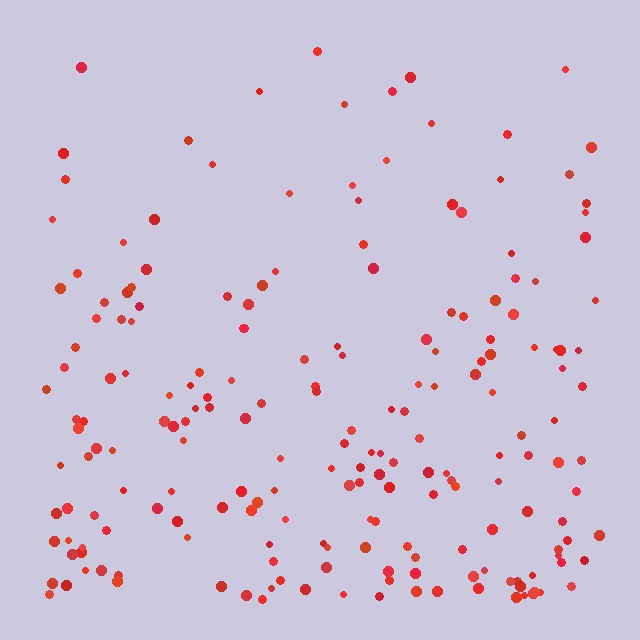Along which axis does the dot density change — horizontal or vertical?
Vertical.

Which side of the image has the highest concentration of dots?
The bottom.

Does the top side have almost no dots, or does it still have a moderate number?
Still a moderate number, just noticeably fewer than the bottom.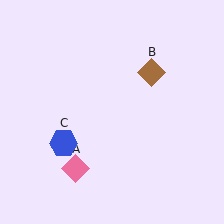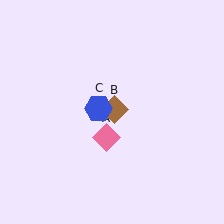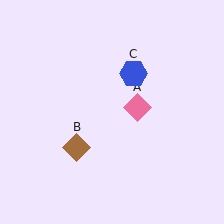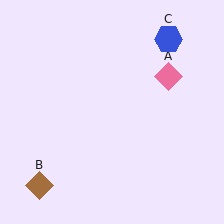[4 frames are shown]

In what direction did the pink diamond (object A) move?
The pink diamond (object A) moved up and to the right.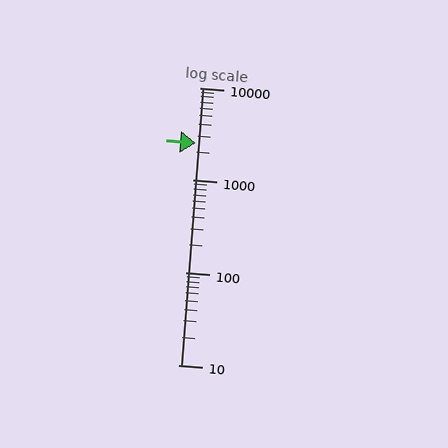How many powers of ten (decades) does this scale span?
The scale spans 3 decades, from 10 to 10000.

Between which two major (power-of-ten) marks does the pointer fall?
The pointer is between 1000 and 10000.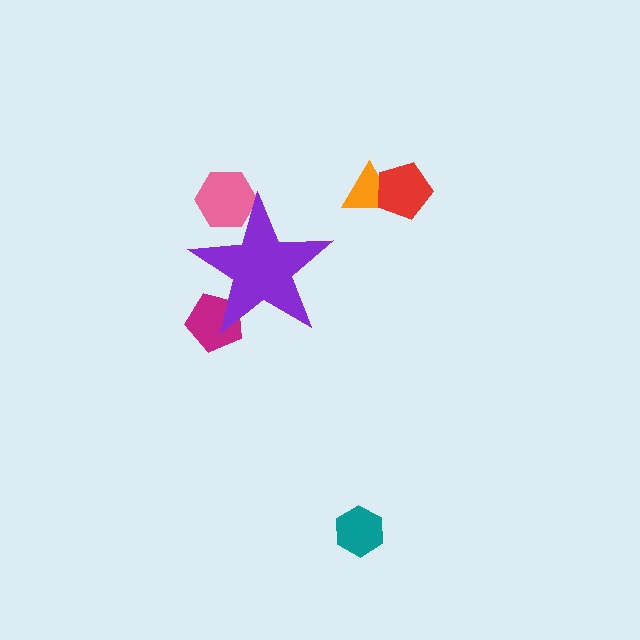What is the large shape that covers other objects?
A purple star.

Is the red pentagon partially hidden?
No, the red pentagon is fully visible.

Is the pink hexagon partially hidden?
Yes, the pink hexagon is partially hidden behind the purple star.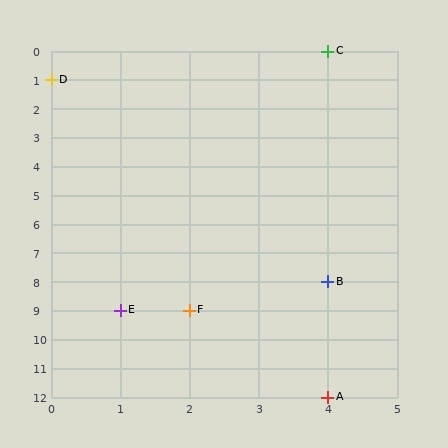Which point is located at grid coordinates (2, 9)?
Point F is at (2, 9).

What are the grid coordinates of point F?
Point F is at grid coordinates (2, 9).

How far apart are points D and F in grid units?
Points D and F are 2 columns and 8 rows apart (about 8.2 grid units diagonally).